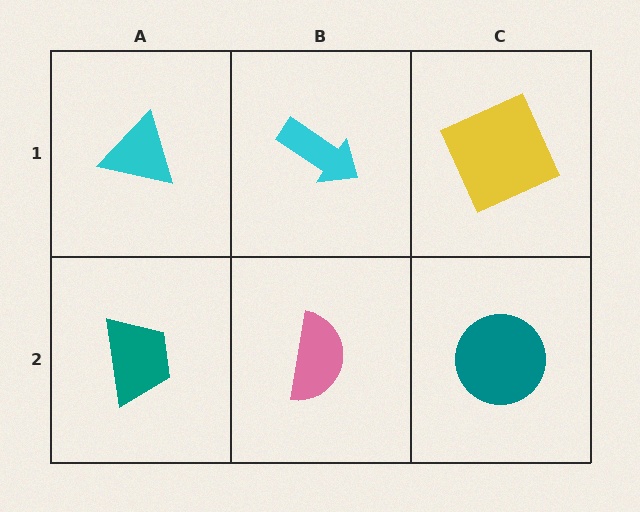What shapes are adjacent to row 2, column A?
A cyan triangle (row 1, column A), a pink semicircle (row 2, column B).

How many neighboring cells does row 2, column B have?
3.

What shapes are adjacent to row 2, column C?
A yellow square (row 1, column C), a pink semicircle (row 2, column B).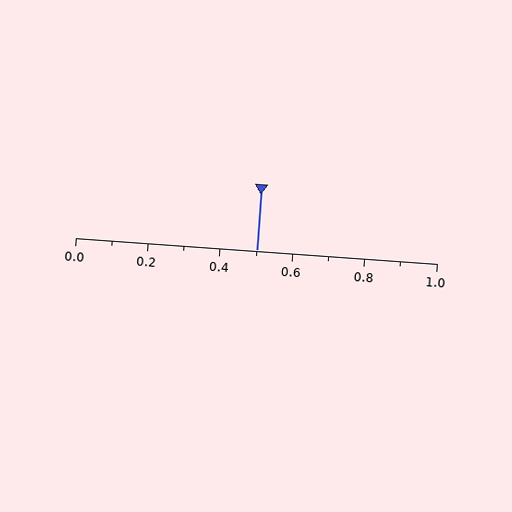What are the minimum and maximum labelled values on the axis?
The axis runs from 0.0 to 1.0.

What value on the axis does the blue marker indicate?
The marker indicates approximately 0.5.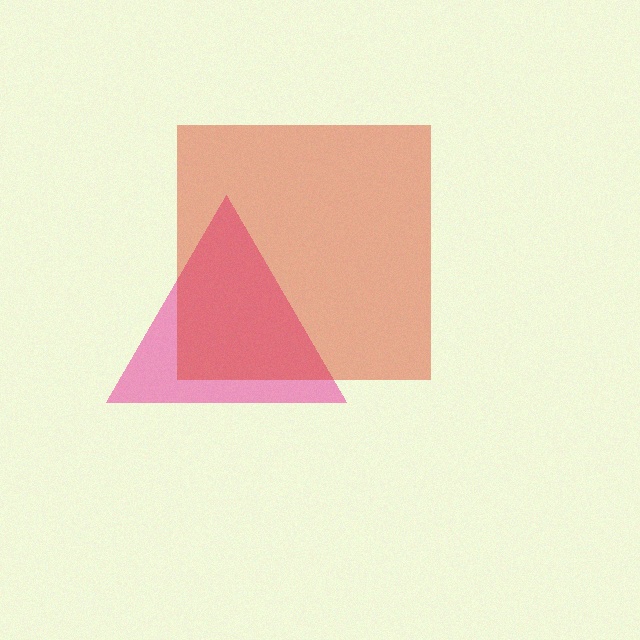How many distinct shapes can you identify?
There are 2 distinct shapes: a pink triangle, a red square.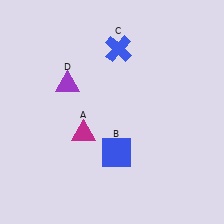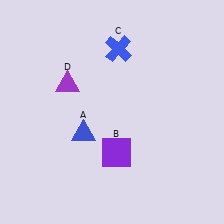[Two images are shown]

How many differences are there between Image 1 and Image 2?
There are 2 differences between the two images.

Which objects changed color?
A changed from magenta to blue. B changed from blue to purple.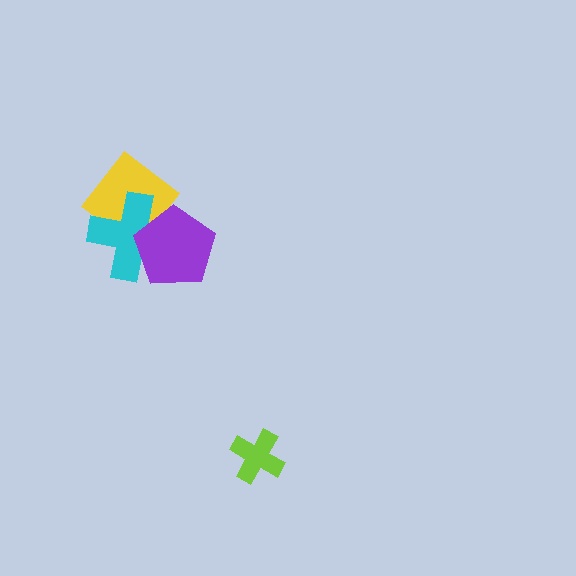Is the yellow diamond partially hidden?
Yes, it is partially covered by another shape.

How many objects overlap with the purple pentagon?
2 objects overlap with the purple pentagon.